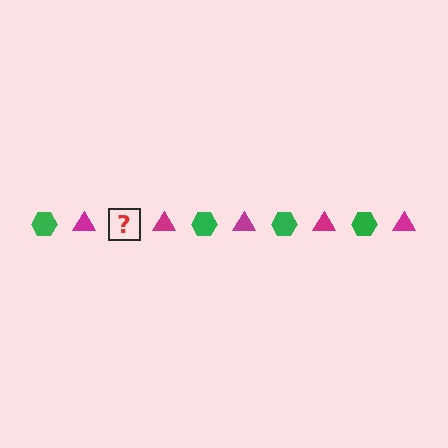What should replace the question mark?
The question mark should be replaced with a green hexagon.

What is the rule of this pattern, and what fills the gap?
The rule is that the pattern alternates between green hexagon and magenta triangle. The gap should be filled with a green hexagon.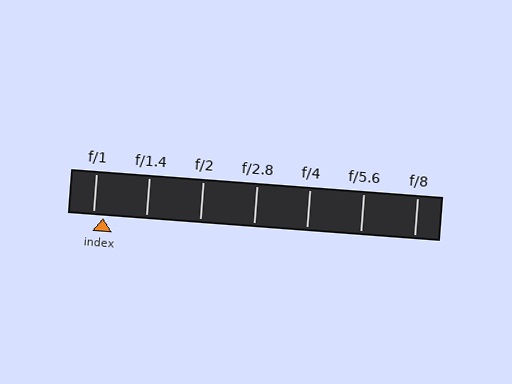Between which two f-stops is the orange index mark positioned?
The index mark is between f/1 and f/1.4.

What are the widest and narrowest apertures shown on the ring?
The widest aperture shown is f/1 and the narrowest is f/8.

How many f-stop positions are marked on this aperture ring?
There are 7 f-stop positions marked.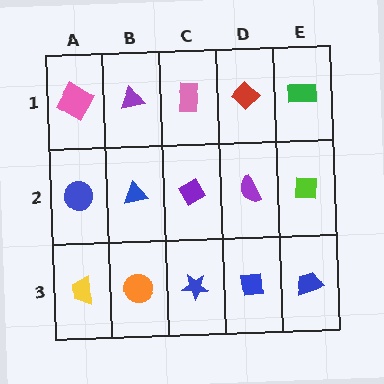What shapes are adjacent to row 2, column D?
A red diamond (row 1, column D), a blue square (row 3, column D), a purple diamond (row 2, column C), a lime square (row 2, column E).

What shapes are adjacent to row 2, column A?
A pink square (row 1, column A), a yellow trapezoid (row 3, column A), a blue triangle (row 2, column B).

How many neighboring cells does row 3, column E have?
2.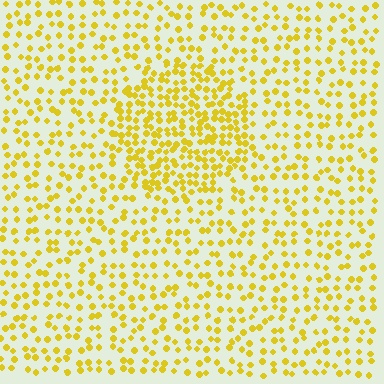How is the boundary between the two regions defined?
The boundary is defined by a change in element density (approximately 1.9x ratio). All elements are the same color, size, and shape.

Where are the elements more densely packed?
The elements are more densely packed inside the circle boundary.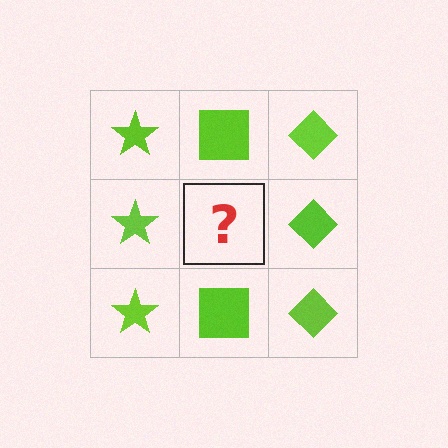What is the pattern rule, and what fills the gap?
The rule is that each column has a consistent shape. The gap should be filled with a lime square.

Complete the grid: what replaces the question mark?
The question mark should be replaced with a lime square.